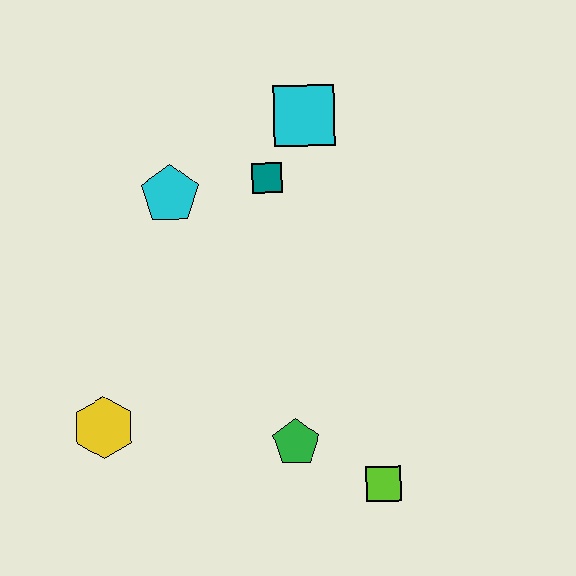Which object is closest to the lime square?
The green pentagon is closest to the lime square.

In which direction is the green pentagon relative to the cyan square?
The green pentagon is below the cyan square.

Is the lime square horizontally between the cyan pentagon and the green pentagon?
No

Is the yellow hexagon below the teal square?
Yes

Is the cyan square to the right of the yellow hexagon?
Yes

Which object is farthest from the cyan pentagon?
The lime square is farthest from the cyan pentagon.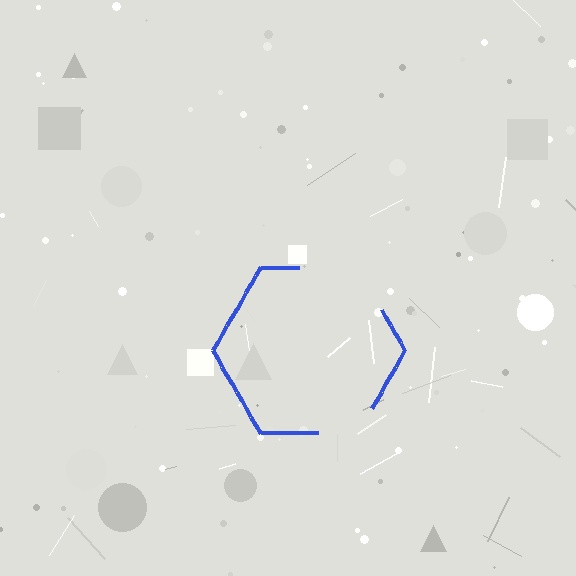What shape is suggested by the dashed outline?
The dashed outline suggests a hexagon.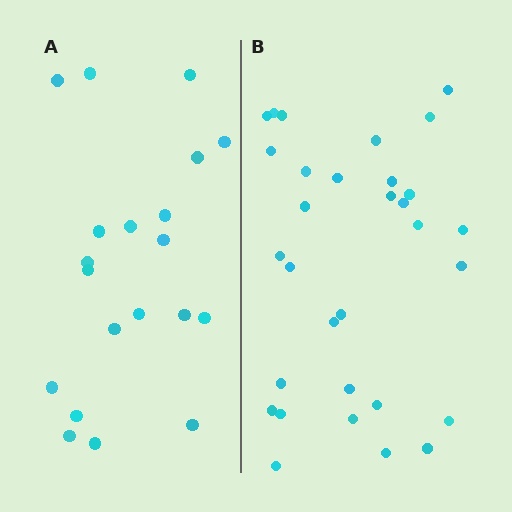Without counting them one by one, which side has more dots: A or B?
Region B (the right region) has more dots.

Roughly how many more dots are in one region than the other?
Region B has roughly 12 or so more dots than region A.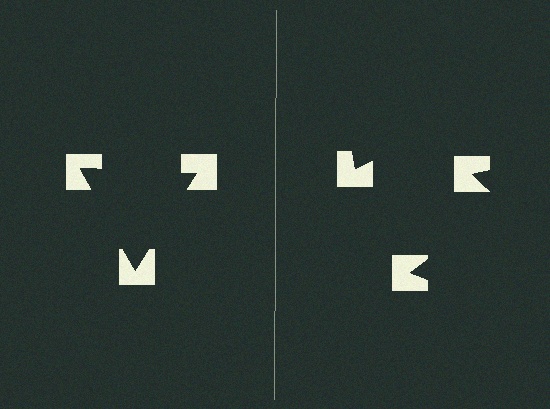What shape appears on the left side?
An illusory triangle.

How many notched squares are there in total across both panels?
6 — 3 on each side.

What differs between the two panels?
The notched squares are positioned identically on both sides; only the wedge orientations differ. On the left they align to a triangle; on the right they are misaligned.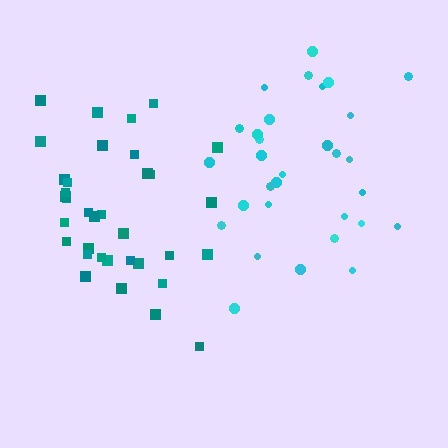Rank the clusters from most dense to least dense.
teal, cyan.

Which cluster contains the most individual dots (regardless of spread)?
Teal (35).